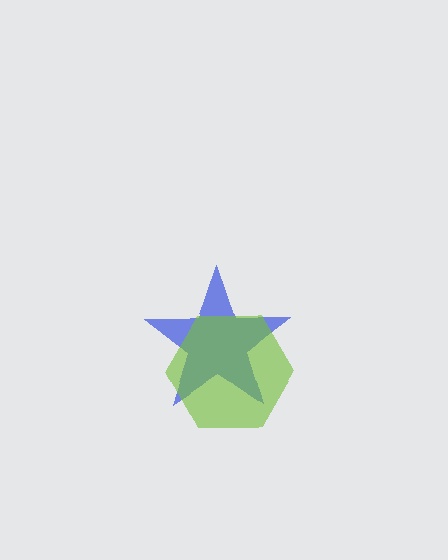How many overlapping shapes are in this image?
There are 2 overlapping shapes in the image.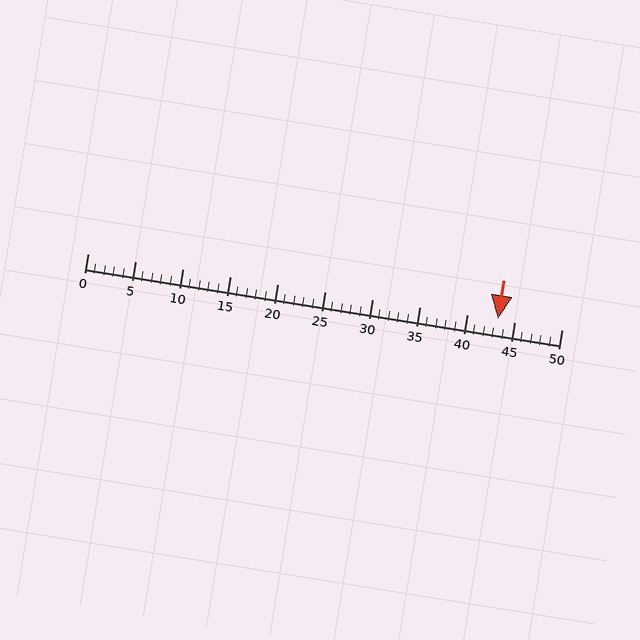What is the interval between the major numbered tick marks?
The major tick marks are spaced 5 units apart.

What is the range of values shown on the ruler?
The ruler shows values from 0 to 50.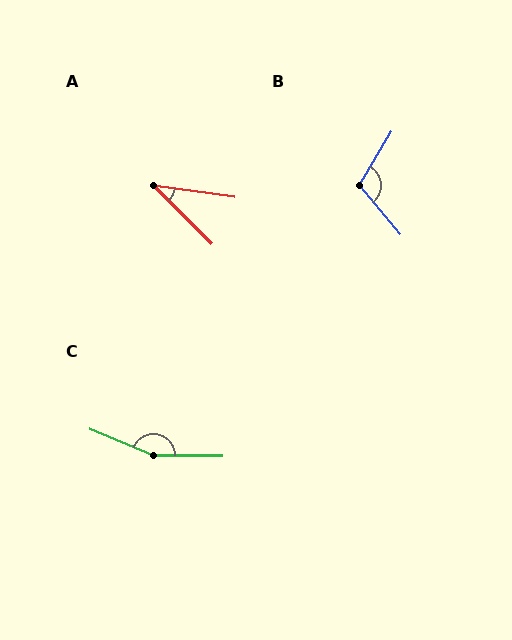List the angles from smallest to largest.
A (36°), B (110°), C (158°).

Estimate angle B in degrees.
Approximately 110 degrees.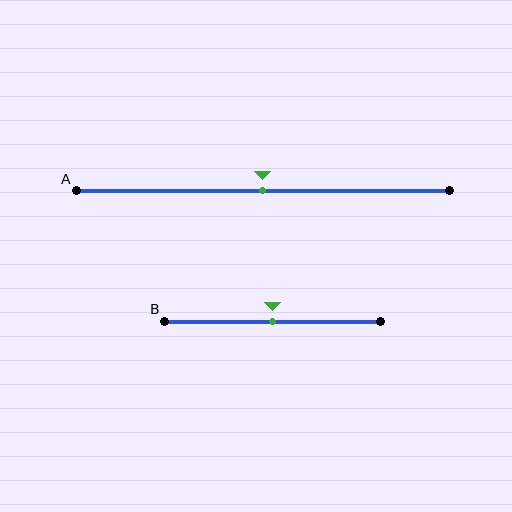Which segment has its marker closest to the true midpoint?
Segment A has its marker closest to the true midpoint.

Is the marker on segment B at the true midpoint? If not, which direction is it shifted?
Yes, the marker on segment B is at the true midpoint.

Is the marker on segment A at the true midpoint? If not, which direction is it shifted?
Yes, the marker on segment A is at the true midpoint.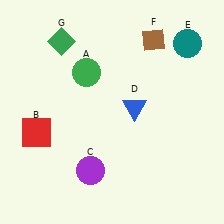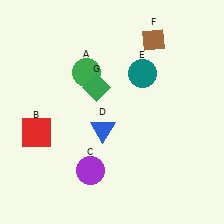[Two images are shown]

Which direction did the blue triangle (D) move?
The blue triangle (D) moved left.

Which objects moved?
The objects that moved are: the blue triangle (D), the teal circle (E), the green diamond (G).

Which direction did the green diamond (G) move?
The green diamond (G) moved down.